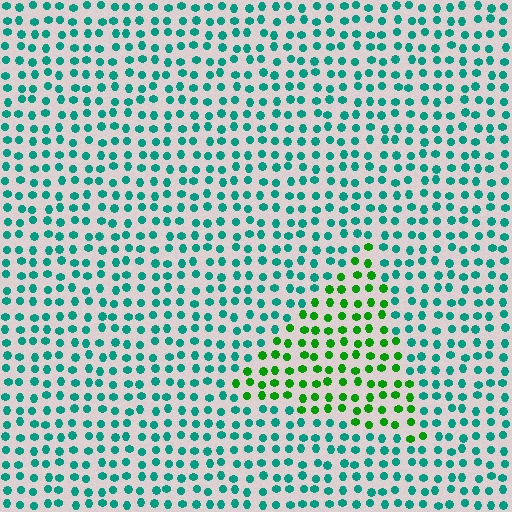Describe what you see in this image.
The image is filled with small teal elements in a uniform arrangement. A triangle-shaped region is visible where the elements are tinted to a slightly different hue, forming a subtle color boundary.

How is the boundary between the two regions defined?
The boundary is defined purely by a slight shift in hue (about 48 degrees). Spacing, size, and orientation are identical on both sides.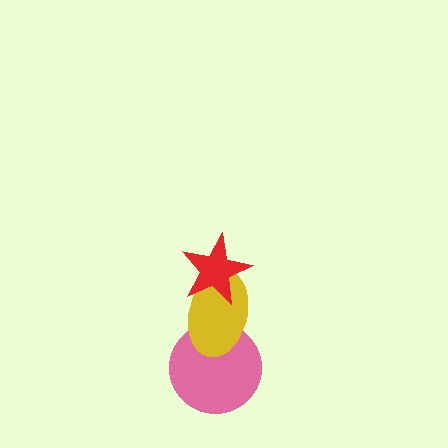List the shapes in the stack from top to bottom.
From top to bottom: the red star, the yellow ellipse, the pink circle.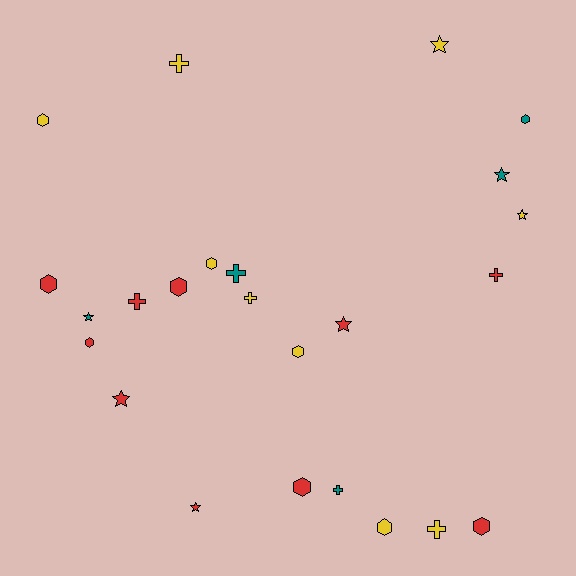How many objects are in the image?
There are 24 objects.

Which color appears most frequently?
Red, with 10 objects.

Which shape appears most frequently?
Hexagon, with 10 objects.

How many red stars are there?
There are 3 red stars.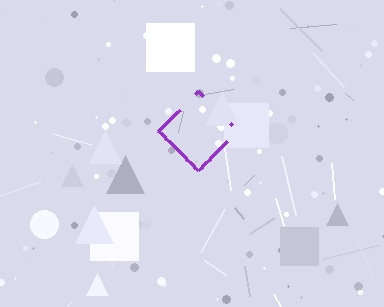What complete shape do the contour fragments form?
The contour fragments form a diamond.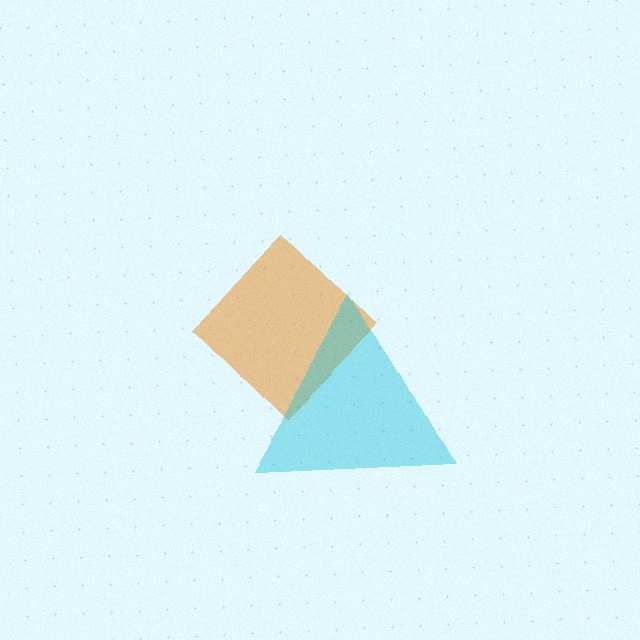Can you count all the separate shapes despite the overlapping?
Yes, there are 2 separate shapes.